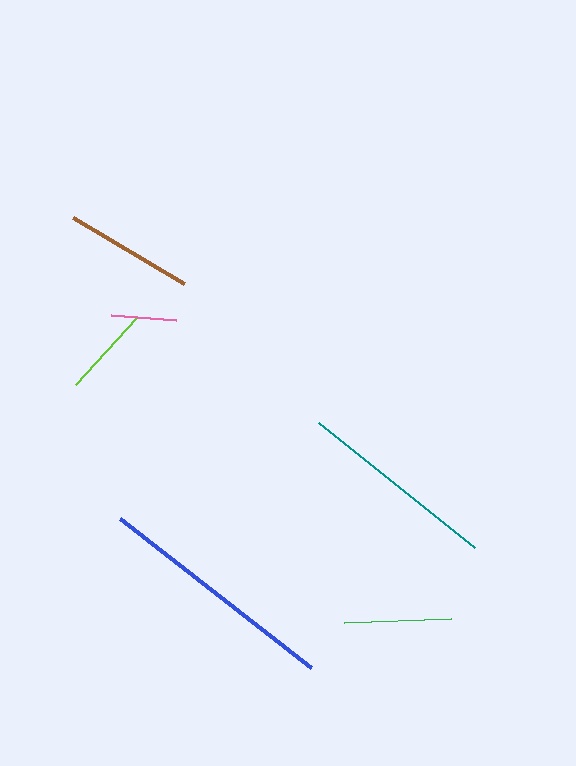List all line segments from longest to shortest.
From longest to shortest: blue, teal, brown, green, lime, pink.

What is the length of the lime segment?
The lime segment is approximately 90 pixels long.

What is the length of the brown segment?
The brown segment is approximately 129 pixels long.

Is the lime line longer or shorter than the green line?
The green line is longer than the lime line.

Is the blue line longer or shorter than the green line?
The blue line is longer than the green line.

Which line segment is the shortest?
The pink line is the shortest at approximately 66 pixels.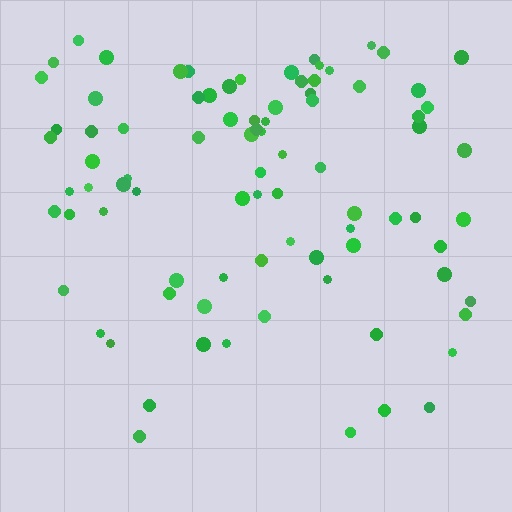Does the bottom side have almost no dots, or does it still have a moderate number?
Still a moderate number, just noticeably fewer than the top.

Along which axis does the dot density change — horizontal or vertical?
Vertical.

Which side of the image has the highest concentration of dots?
The top.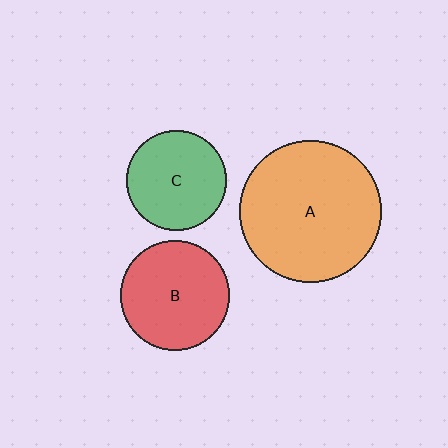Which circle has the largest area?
Circle A (orange).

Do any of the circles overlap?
No, none of the circles overlap.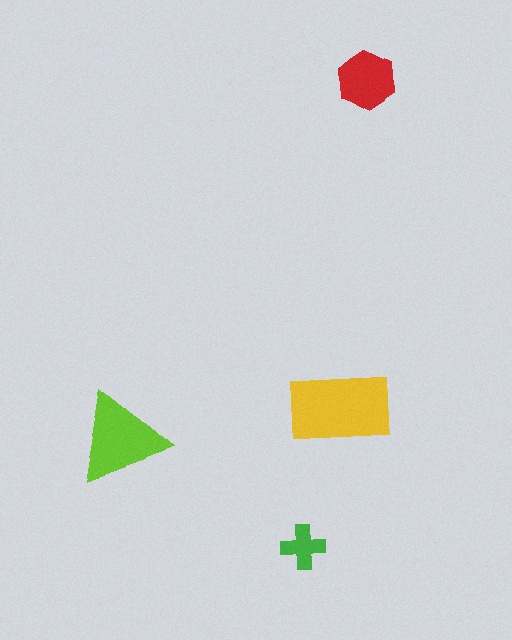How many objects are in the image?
There are 4 objects in the image.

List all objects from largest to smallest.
The yellow rectangle, the lime triangle, the red hexagon, the green cross.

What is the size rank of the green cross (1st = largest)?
4th.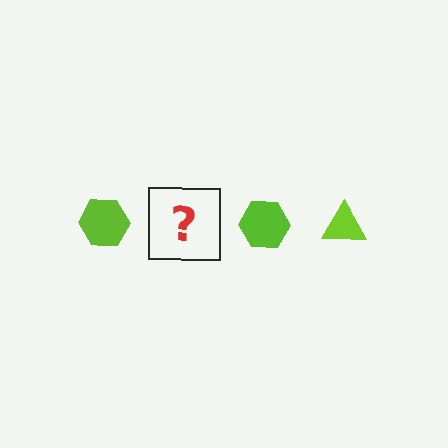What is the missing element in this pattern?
The missing element is a lime triangle.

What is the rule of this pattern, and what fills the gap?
The rule is that the pattern cycles through hexagon, triangle shapes in lime. The gap should be filled with a lime triangle.